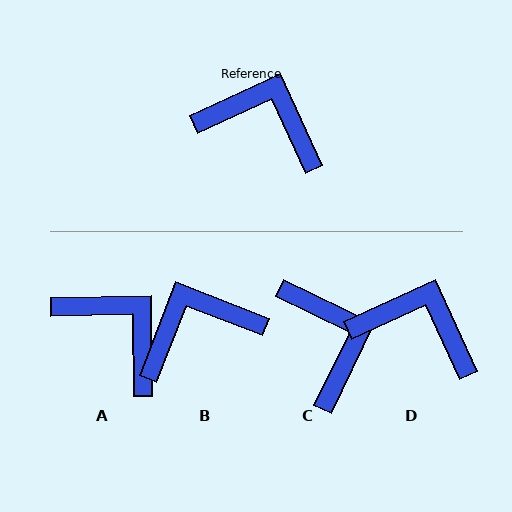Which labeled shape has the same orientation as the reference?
D.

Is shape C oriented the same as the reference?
No, it is off by about 50 degrees.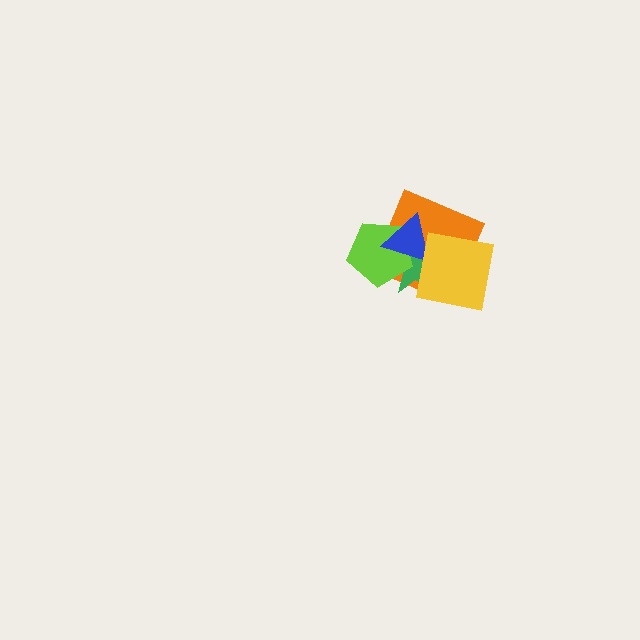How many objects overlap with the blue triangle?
4 objects overlap with the blue triangle.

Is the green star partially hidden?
Yes, it is partially covered by another shape.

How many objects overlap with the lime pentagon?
3 objects overlap with the lime pentagon.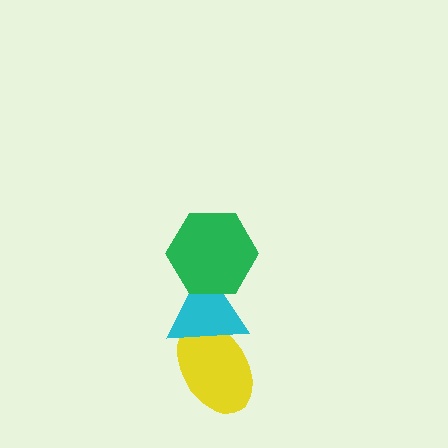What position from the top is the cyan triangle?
The cyan triangle is 2nd from the top.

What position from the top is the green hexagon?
The green hexagon is 1st from the top.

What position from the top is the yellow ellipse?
The yellow ellipse is 3rd from the top.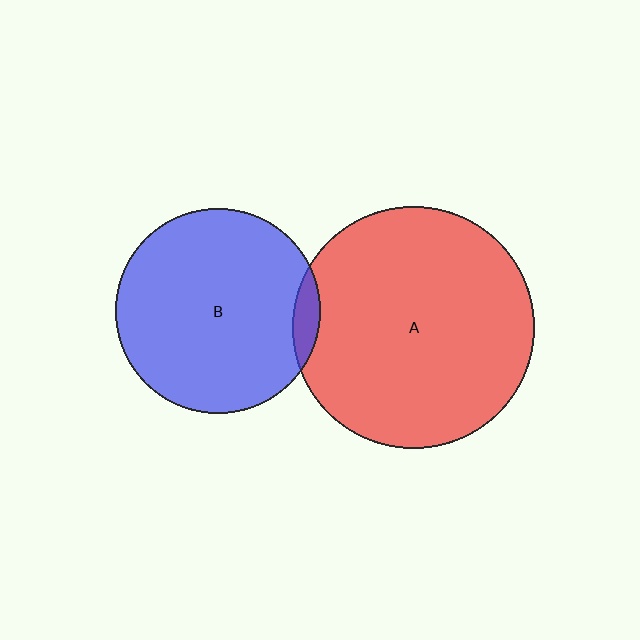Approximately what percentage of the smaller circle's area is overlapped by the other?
Approximately 5%.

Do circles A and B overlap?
Yes.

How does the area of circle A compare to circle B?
Approximately 1.4 times.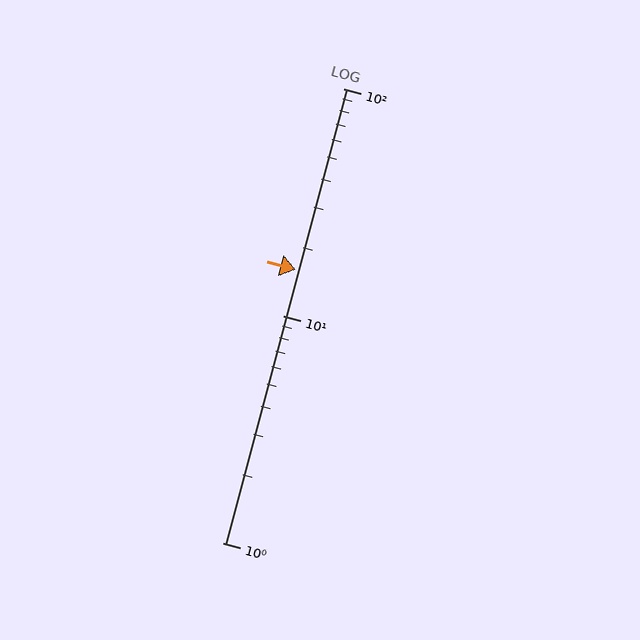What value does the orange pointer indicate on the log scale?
The pointer indicates approximately 16.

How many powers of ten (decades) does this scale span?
The scale spans 2 decades, from 1 to 100.